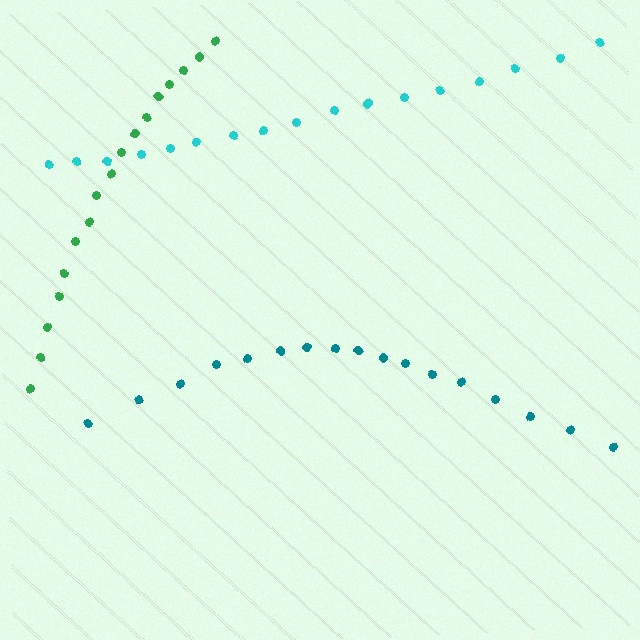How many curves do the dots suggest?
There are 3 distinct paths.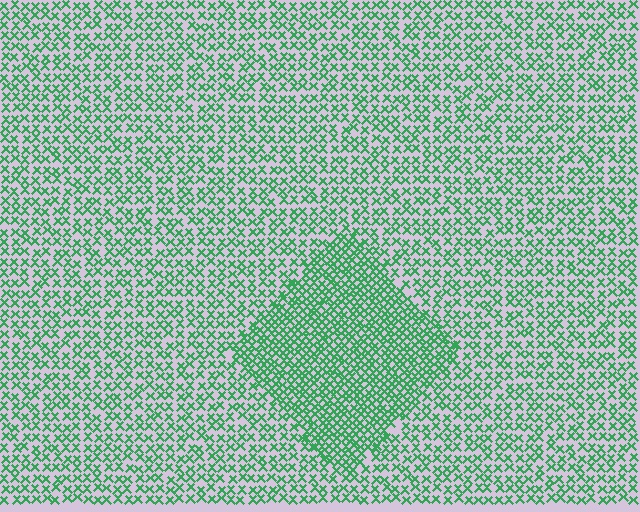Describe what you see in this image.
The image contains small green elements arranged at two different densities. A diamond-shaped region is visible where the elements are more densely packed than the surrounding area.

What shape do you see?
I see a diamond.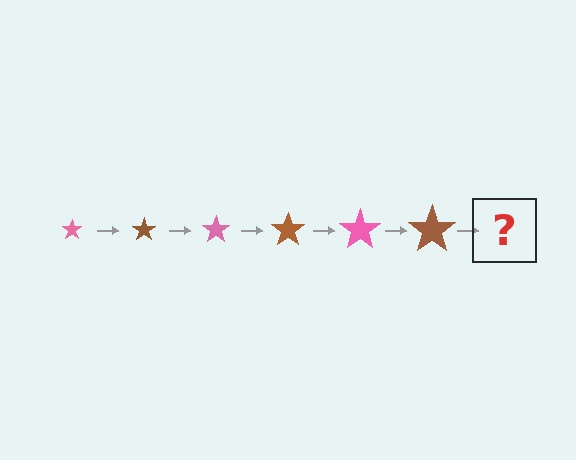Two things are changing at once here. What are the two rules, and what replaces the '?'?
The two rules are that the star grows larger each step and the color cycles through pink and brown. The '?' should be a pink star, larger than the previous one.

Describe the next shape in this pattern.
It should be a pink star, larger than the previous one.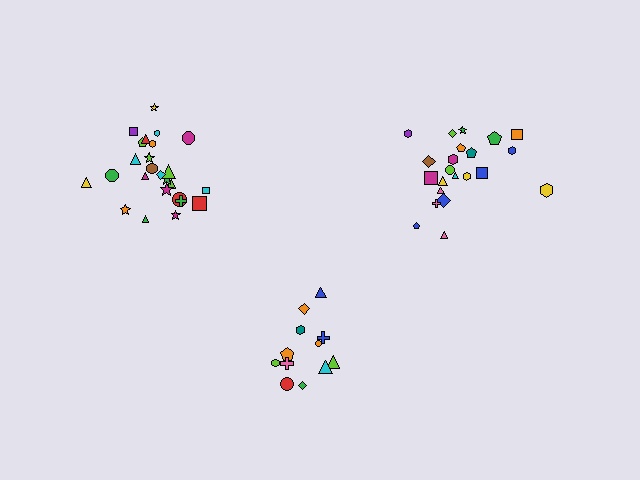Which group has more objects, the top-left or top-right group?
The top-left group.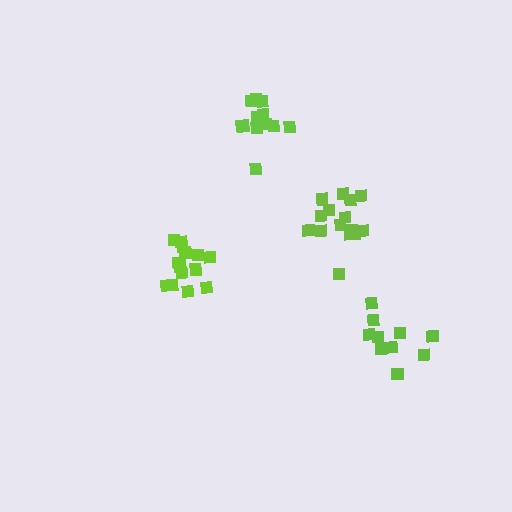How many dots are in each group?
Group 1: 15 dots, Group 2: 15 dots, Group 3: 13 dots, Group 4: 10 dots (53 total).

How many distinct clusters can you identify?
There are 4 distinct clusters.